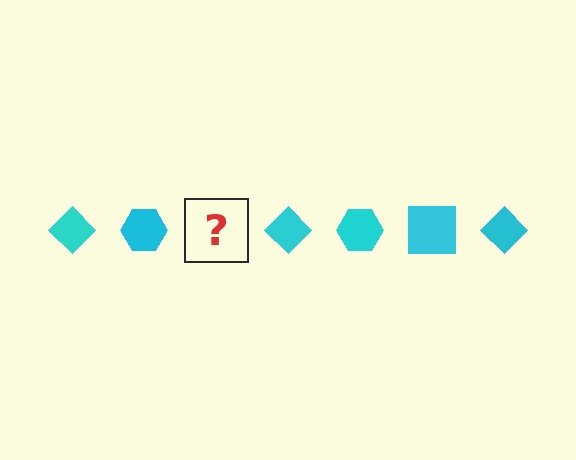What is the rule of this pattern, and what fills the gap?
The rule is that the pattern cycles through diamond, hexagon, square shapes in cyan. The gap should be filled with a cyan square.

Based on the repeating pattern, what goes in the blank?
The blank should be a cyan square.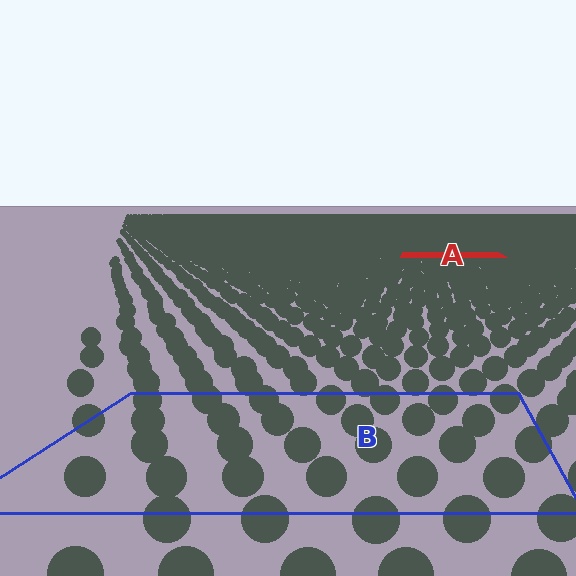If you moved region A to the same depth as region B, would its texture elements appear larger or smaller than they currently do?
They would appear larger. At a closer depth, the same texture elements are projected at a bigger on-screen size.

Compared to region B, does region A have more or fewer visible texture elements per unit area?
Region A has more texture elements per unit area — they are packed more densely because it is farther away.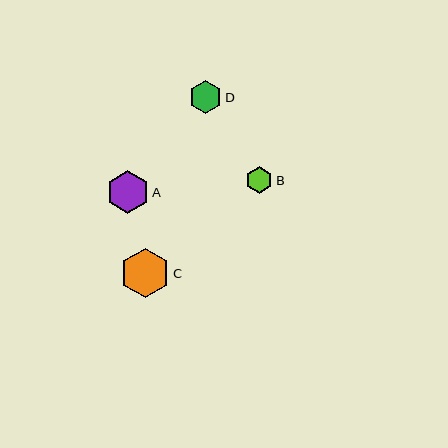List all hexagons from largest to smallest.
From largest to smallest: C, A, D, B.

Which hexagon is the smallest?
Hexagon B is the smallest with a size of approximately 27 pixels.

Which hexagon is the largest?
Hexagon C is the largest with a size of approximately 49 pixels.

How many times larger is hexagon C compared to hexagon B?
Hexagon C is approximately 1.8 times the size of hexagon B.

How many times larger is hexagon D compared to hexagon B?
Hexagon D is approximately 1.2 times the size of hexagon B.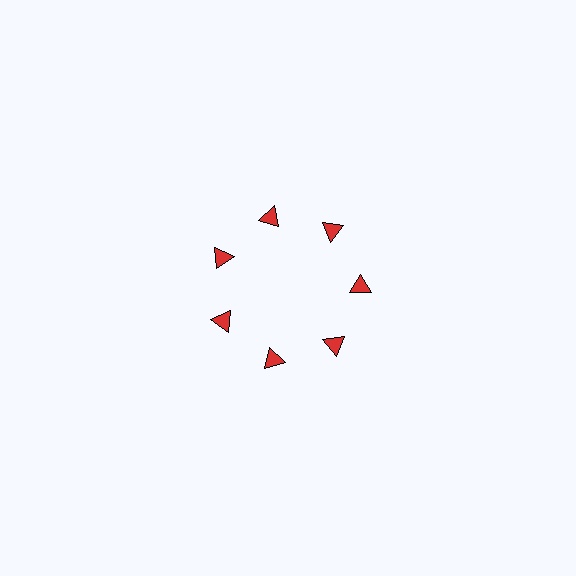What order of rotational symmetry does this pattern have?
This pattern has 7-fold rotational symmetry.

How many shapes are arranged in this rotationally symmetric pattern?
There are 7 shapes, arranged in 7 groups of 1.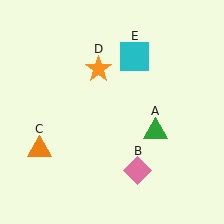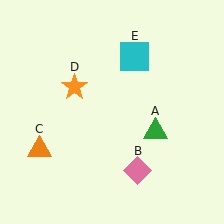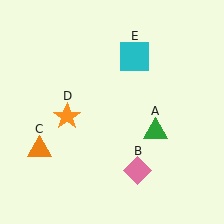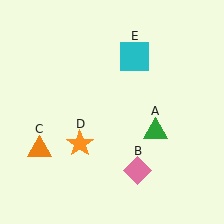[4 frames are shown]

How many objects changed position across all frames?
1 object changed position: orange star (object D).